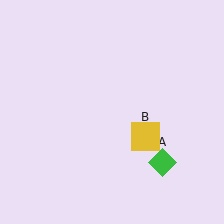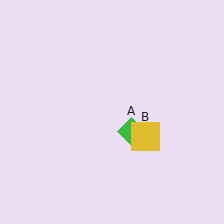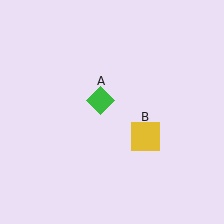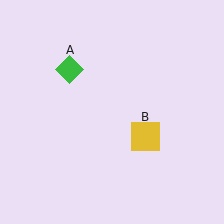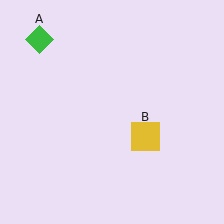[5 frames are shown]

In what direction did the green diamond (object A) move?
The green diamond (object A) moved up and to the left.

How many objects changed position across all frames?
1 object changed position: green diamond (object A).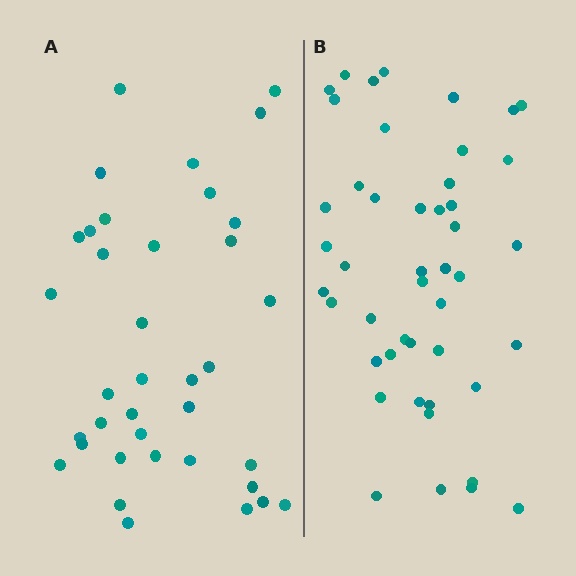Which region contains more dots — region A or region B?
Region B (the right region) has more dots.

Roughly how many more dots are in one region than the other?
Region B has roughly 8 or so more dots than region A.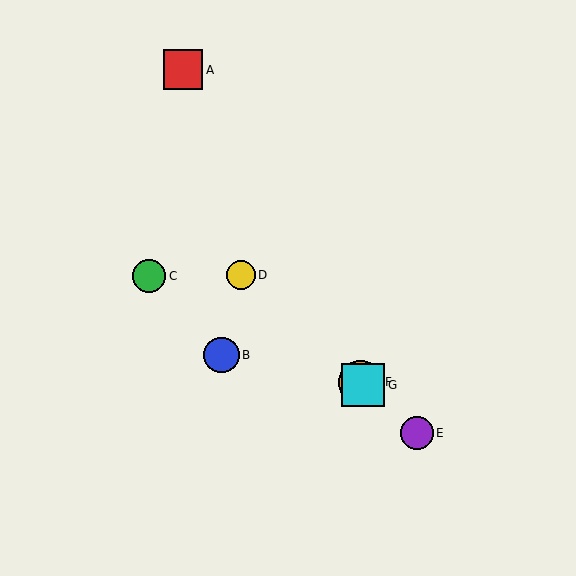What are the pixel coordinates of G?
Object G is at (363, 385).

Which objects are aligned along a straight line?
Objects D, E, F, G are aligned along a straight line.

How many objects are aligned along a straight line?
4 objects (D, E, F, G) are aligned along a straight line.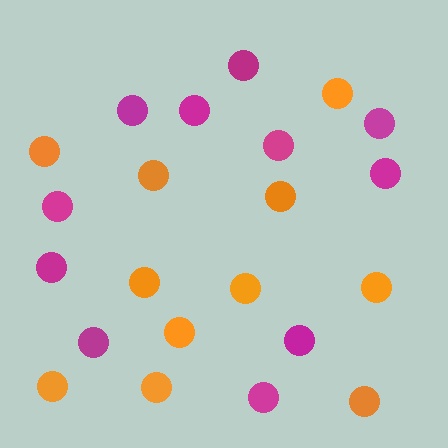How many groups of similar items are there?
There are 2 groups: one group of magenta circles (11) and one group of orange circles (11).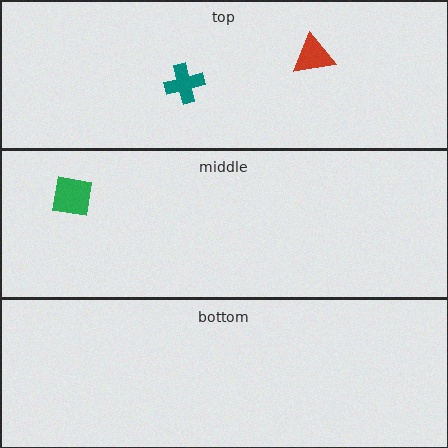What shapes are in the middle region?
The green square.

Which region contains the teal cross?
The top region.